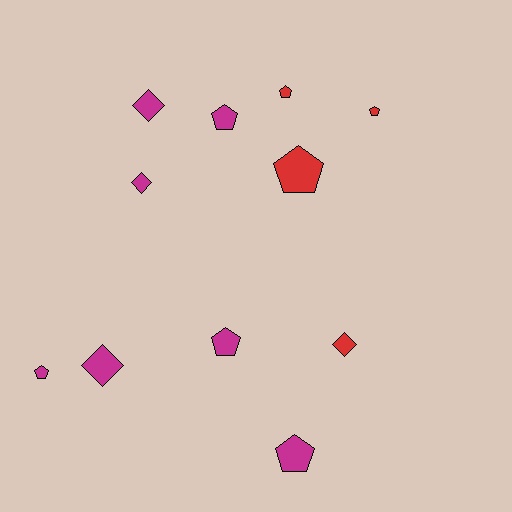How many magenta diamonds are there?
There are 3 magenta diamonds.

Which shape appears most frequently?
Pentagon, with 7 objects.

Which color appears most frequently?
Magenta, with 7 objects.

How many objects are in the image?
There are 11 objects.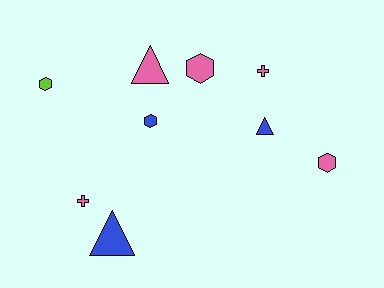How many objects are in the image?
There are 9 objects.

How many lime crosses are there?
There are no lime crosses.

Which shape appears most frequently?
Hexagon, with 4 objects.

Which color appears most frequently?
Pink, with 5 objects.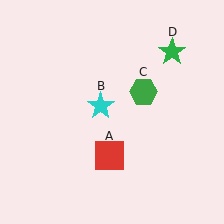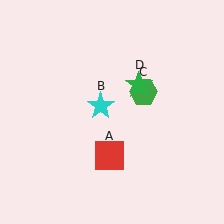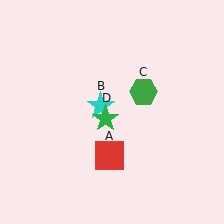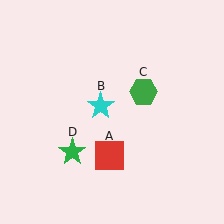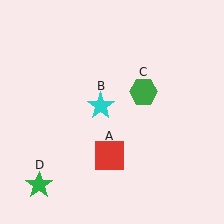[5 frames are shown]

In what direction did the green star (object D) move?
The green star (object D) moved down and to the left.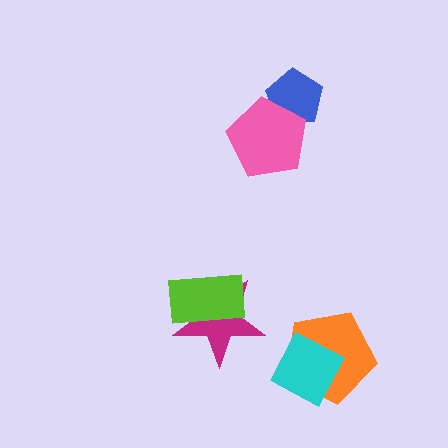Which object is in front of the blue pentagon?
The pink pentagon is in front of the blue pentagon.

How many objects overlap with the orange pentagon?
1 object overlaps with the orange pentagon.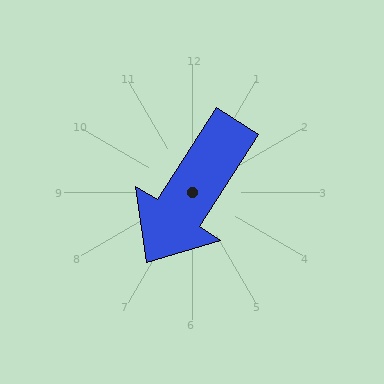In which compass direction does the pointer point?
Southwest.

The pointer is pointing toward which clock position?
Roughly 7 o'clock.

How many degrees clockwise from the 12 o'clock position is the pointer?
Approximately 213 degrees.